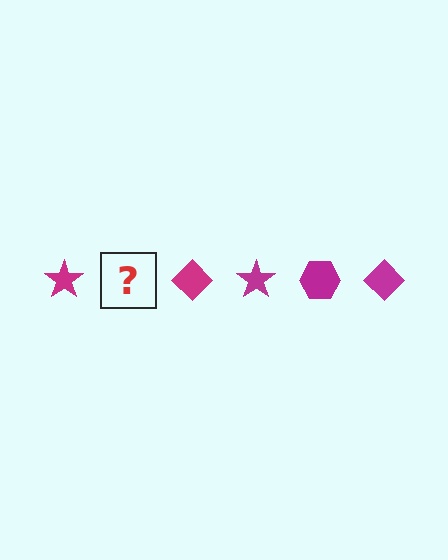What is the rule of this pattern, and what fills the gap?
The rule is that the pattern cycles through star, hexagon, diamond shapes in magenta. The gap should be filled with a magenta hexagon.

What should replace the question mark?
The question mark should be replaced with a magenta hexagon.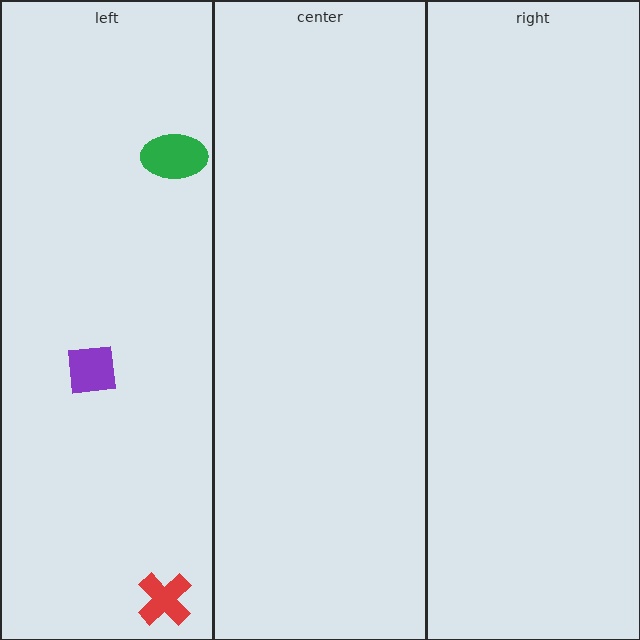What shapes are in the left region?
The purple square, the red cross, the green ellipse.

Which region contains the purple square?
The left region.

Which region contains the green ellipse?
The left region.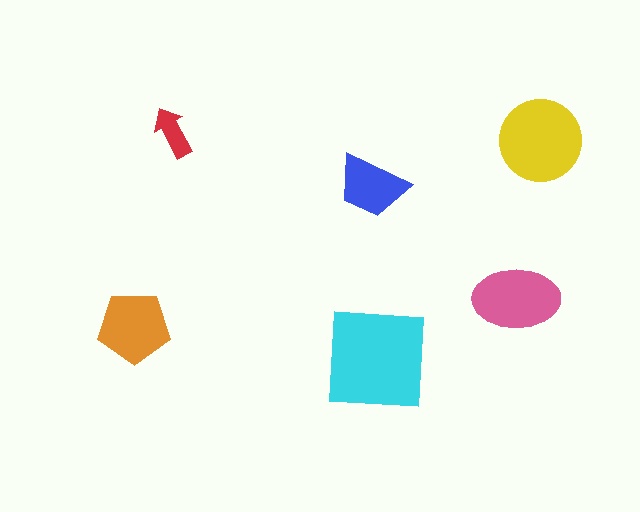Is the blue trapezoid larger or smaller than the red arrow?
Larger.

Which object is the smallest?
The red arrow.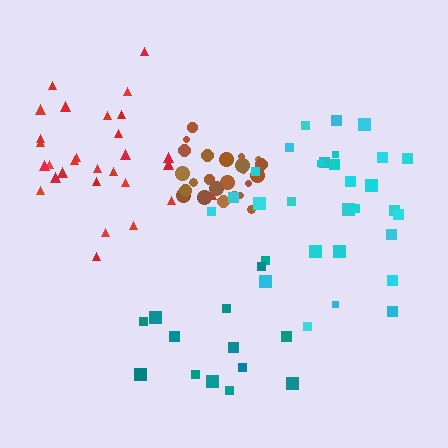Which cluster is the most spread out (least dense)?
Teal.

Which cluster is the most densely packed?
Brown.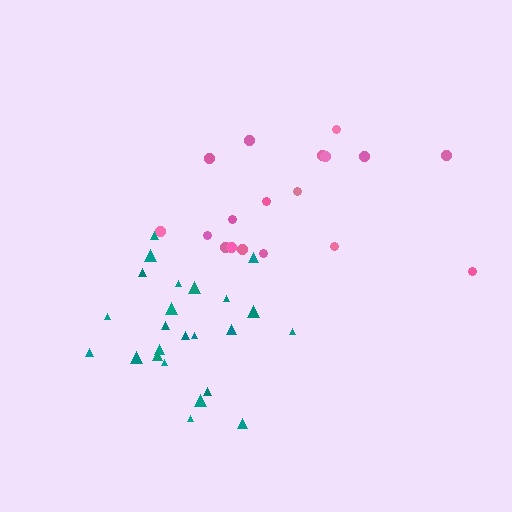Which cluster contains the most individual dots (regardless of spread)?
Teal (24).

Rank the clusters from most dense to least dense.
teal, pink.